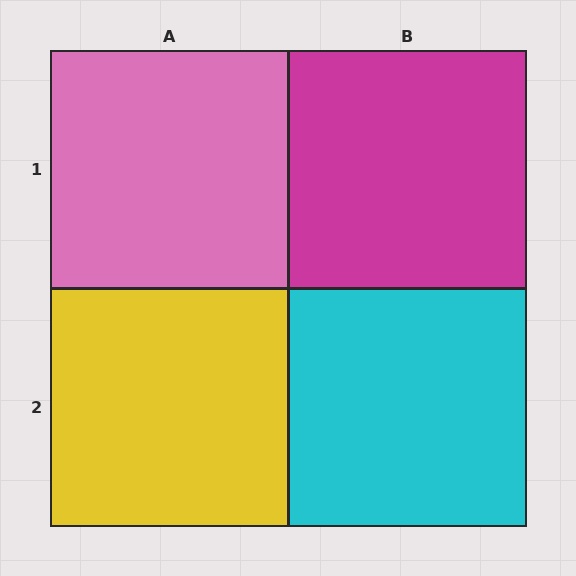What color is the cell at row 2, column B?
Cyan.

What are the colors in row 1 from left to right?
Pink, magenta.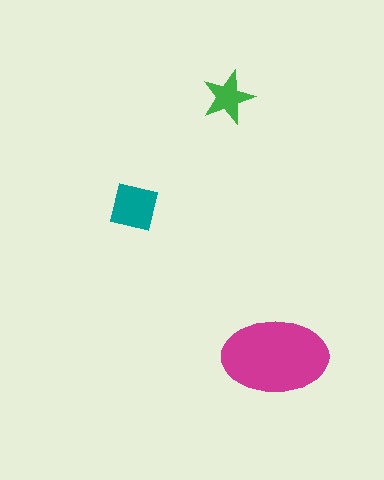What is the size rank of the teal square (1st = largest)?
2nd.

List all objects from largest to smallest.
The magenta ellipse, the teal square, the green star.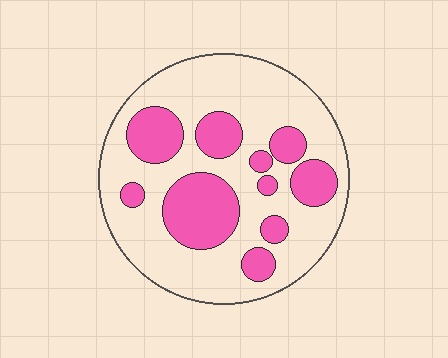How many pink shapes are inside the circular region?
10.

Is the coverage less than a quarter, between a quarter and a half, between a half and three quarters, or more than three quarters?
Between a quarter and a half.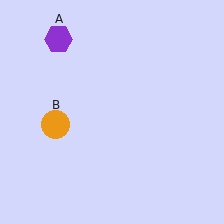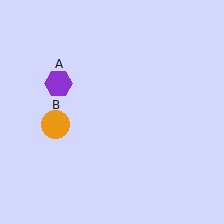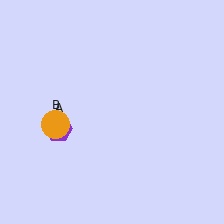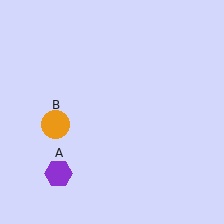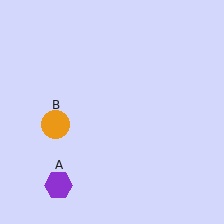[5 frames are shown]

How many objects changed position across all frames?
1 object changed position: purple hexagon (object A).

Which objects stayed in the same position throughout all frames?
Orange circle (object B) remained stationary.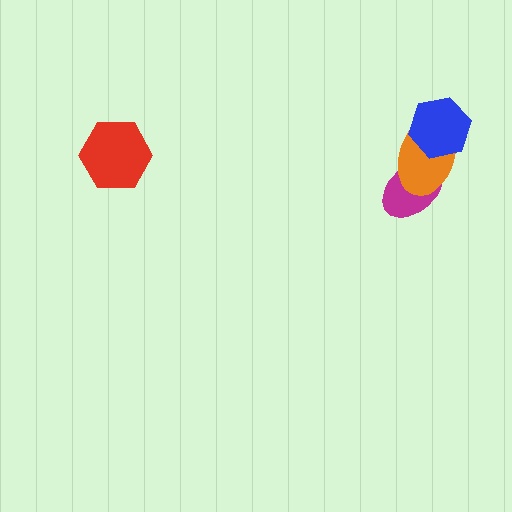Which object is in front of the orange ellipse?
The blue hexagon is in front of the orange ellipse.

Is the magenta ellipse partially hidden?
Yes, it is partially covered by another shape.